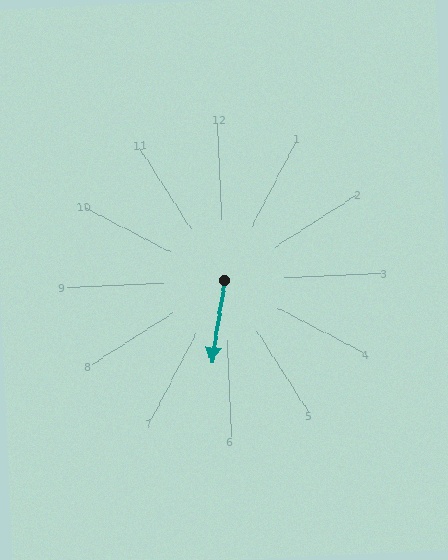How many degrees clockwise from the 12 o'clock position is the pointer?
Approximately 191 degrees.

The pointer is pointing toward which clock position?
Roughly 6 o'clock.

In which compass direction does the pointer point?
South.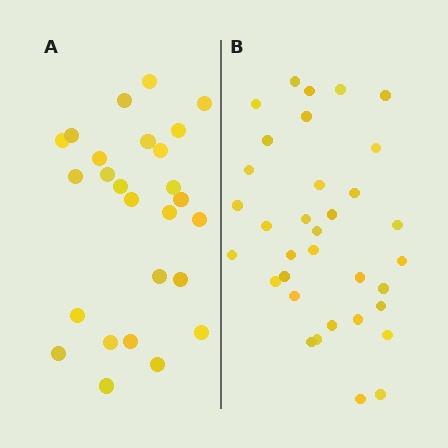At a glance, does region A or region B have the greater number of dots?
Region B (the right region) has more dots.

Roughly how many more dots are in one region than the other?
Region B has roughly 8 or so more dots than region A.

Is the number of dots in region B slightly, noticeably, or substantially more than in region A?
Region B has noticeably more, but not dramatically so. The ratio is roughly 1.3 to 1.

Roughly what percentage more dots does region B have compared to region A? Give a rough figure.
About 30% more.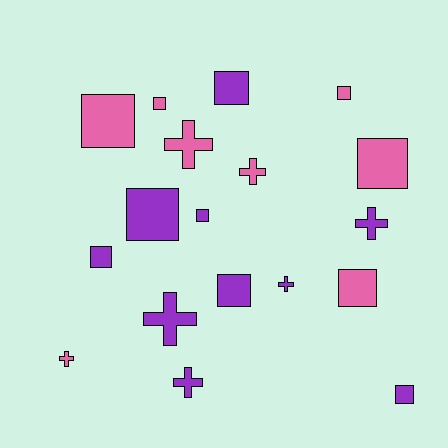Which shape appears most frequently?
Square, with 11 objects.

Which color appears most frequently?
Purple, with 10 objects.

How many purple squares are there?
There are 6 purple squares.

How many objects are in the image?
There are 18 objects.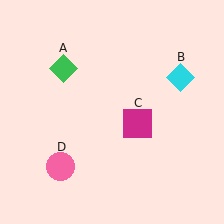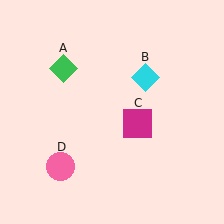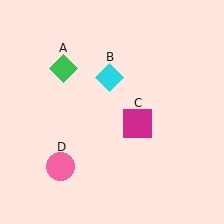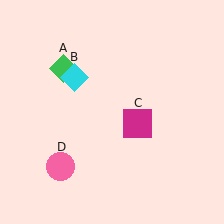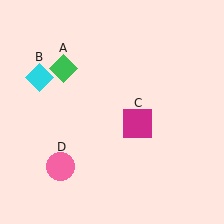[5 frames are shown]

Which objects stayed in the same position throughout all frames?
Green diamond (object A) and magenta square (object C) and pink circle (object D) remained stationary.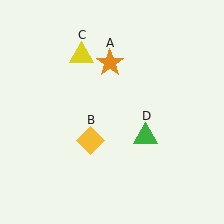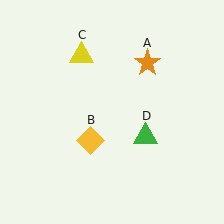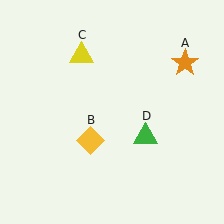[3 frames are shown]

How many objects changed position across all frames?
1 object changed position: orange star (object A).